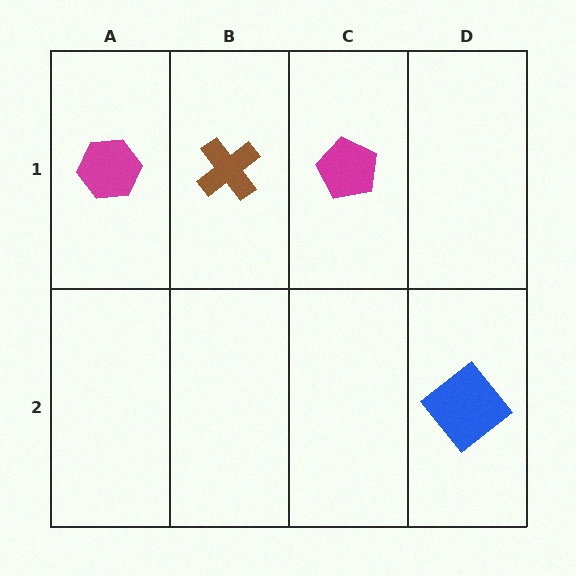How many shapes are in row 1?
3 shapes.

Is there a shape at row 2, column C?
No, that cell is empty.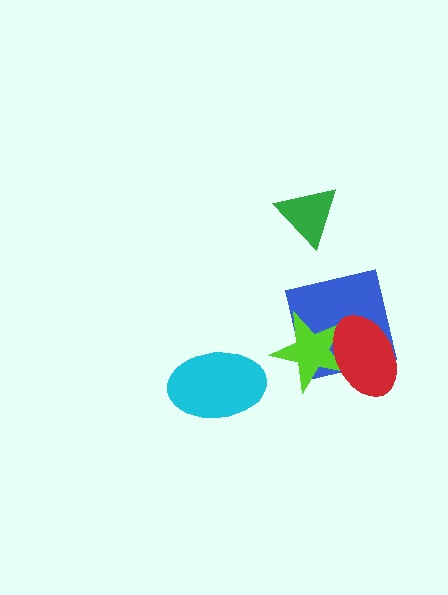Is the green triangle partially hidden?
No, no other shape covers it.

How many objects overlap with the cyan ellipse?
0 objects overlap with the cyan ellipse.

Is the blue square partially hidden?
Yes, it is partially covered by another shape.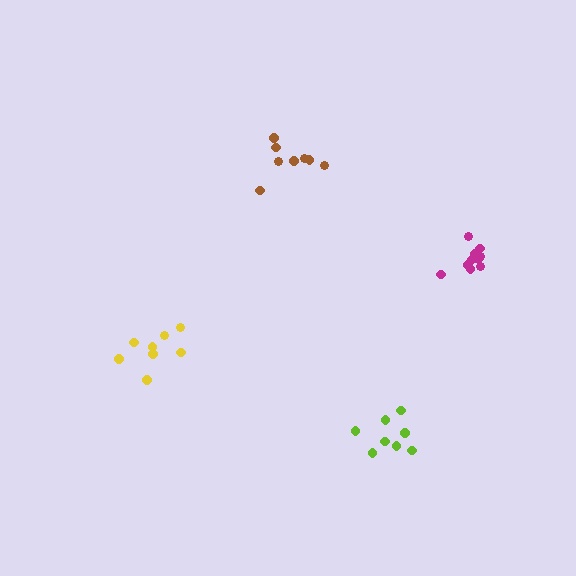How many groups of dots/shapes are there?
There are 4 groups.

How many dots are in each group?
Group 1: 8 dots, Group 2: 10 dots, Group 3: 8 dots, Group 4: 8 dots (34 total).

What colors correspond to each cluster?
The clusters are colored: yellow, magenta, lime, brown.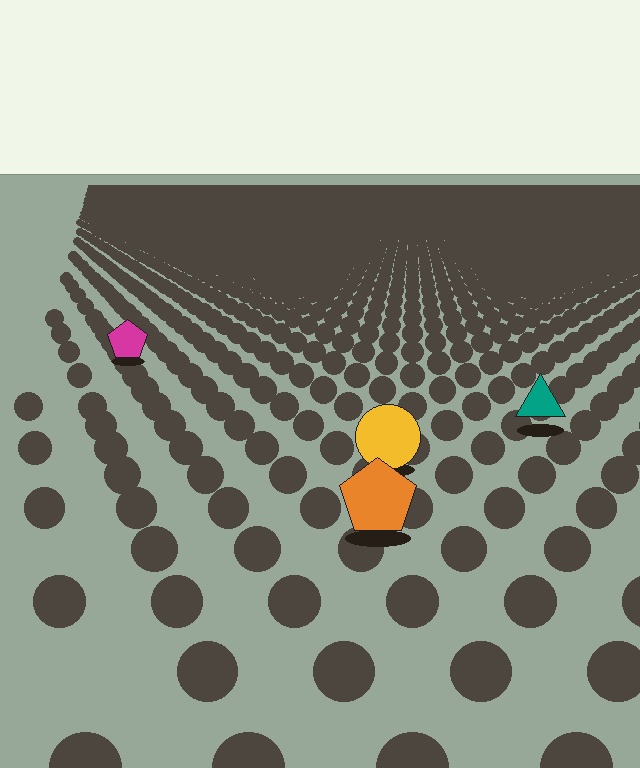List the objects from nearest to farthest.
From nearest to farthest: the orange pentagon, the yellow circle, the teal triangle, the magenta pentagon.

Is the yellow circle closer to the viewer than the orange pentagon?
No. The orange pentagon is closer — you can tell from the texture gradient: the ground texture is coarser near it.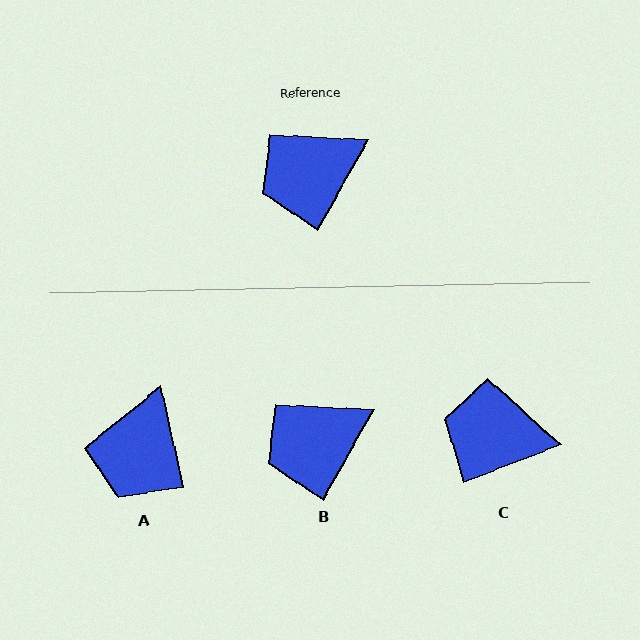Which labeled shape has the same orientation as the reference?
B.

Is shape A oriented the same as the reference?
No, it is off by about 42 degrees.